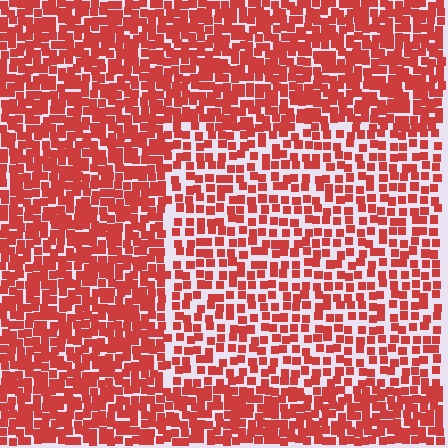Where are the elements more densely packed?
The elements are more densely packed outside the rectangle boundary.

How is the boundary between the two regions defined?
The boundary is defined by a change in element density (approximately 1.7x ratio). All elements are the same color, size, and shape.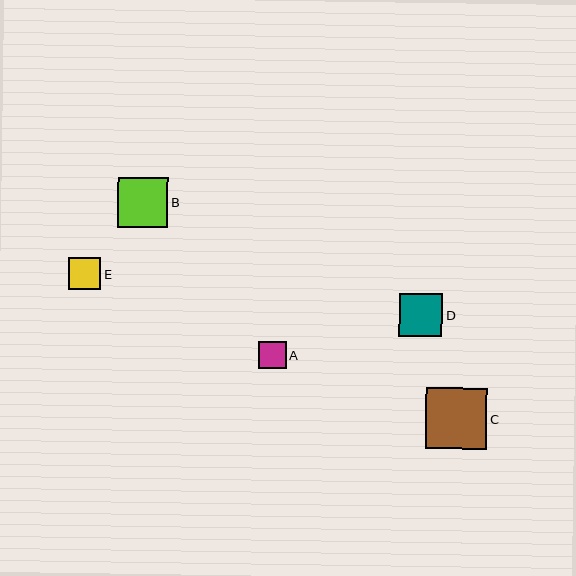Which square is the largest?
Square C is the largest with a size of approximately 61 pixels.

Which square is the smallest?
Square A is the smallest with a size of approximately 27 pixels.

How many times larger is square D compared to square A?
Square D is approximately 1.6 times the size of square A.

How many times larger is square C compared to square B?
Square C is approximately 1.2 times the size of square B.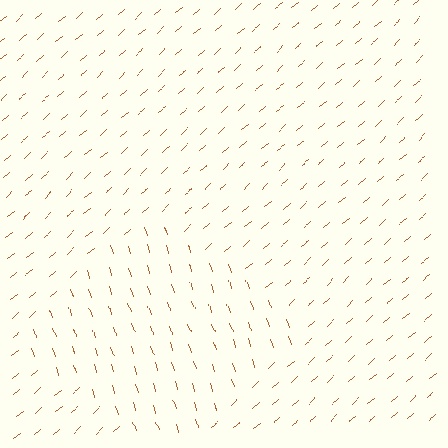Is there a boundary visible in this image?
Yes, there is a texture boundary formed by a change in line orientation.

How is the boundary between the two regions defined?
The boundary is defined purely by a change in line orientation (approximately 67 degrees difference). All lines are the same color and thickness.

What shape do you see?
I see a diamond.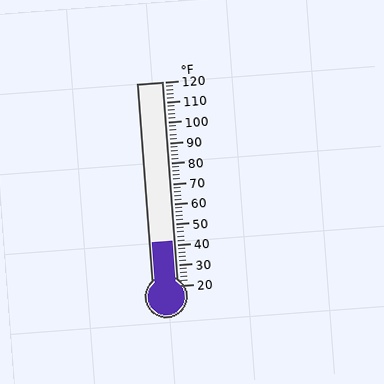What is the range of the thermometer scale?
The thermometer scale ranges from 20°F to 120°F.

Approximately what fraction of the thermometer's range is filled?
The thermometer is filled to approximately 20% of its range.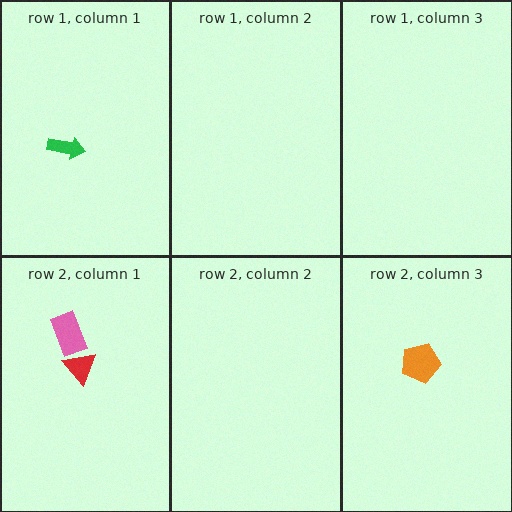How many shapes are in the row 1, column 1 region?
1.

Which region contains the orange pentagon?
The row 2, column 3 region.